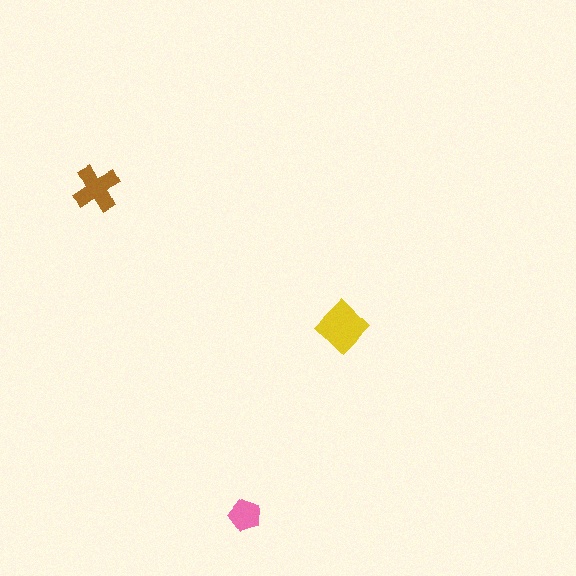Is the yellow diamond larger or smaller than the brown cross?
Larger.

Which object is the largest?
The yellow diamond.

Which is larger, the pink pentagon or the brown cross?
The brown cross.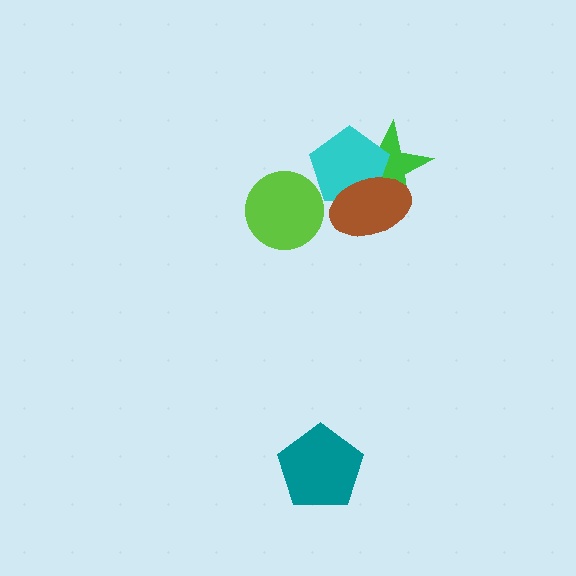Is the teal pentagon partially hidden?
No, no other shape covers it.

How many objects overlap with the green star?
2 objects overlap with the green star.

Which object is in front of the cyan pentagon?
The brown ellipse is in front of the cyan pentagon.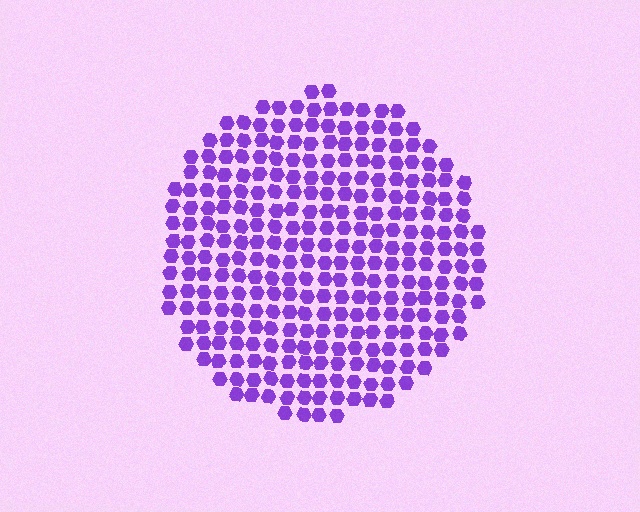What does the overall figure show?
The overall figure shows a circle.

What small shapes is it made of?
It is made of small hexagons.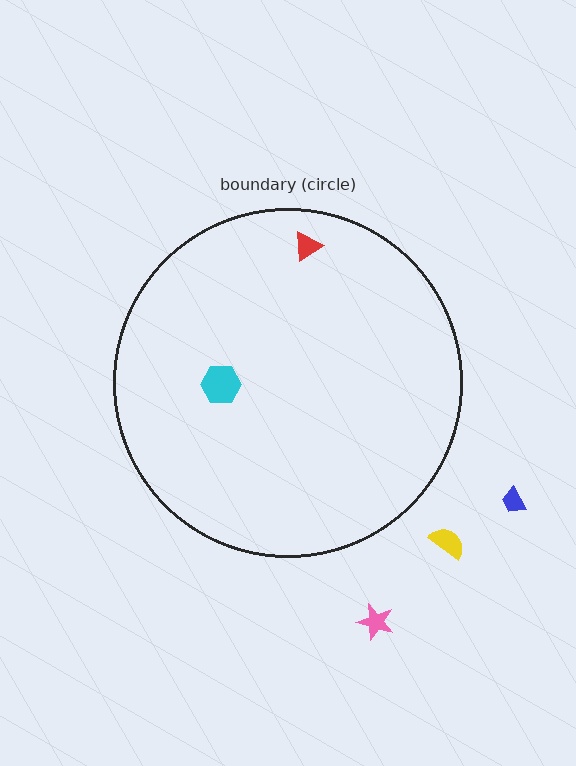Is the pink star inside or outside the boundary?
Outside.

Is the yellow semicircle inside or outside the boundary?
Outside.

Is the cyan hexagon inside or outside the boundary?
Inside.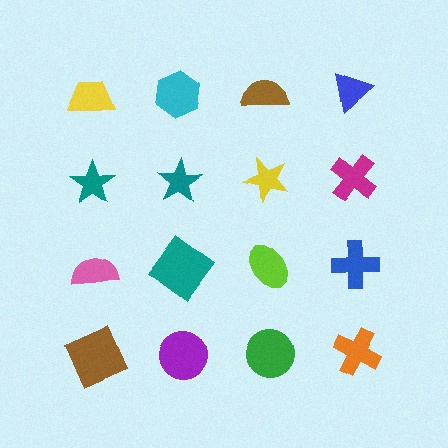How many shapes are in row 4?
4 shapes.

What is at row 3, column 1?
A pink semicircle.